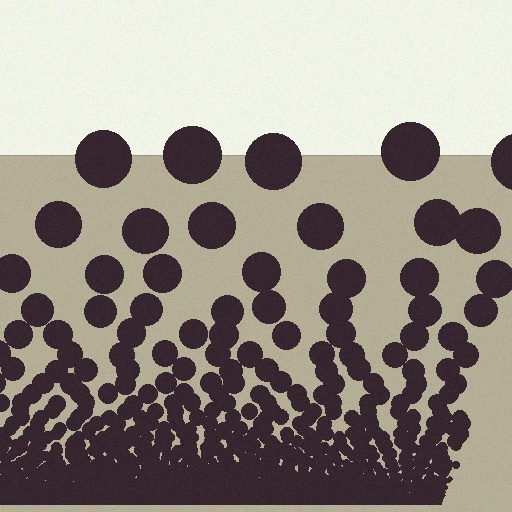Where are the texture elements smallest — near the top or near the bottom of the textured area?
Near the bottom.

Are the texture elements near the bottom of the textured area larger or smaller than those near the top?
Smaller. The gradient is inverted — elements near the bottom are smaller and denser.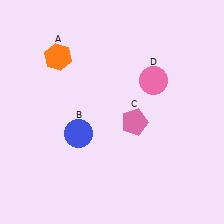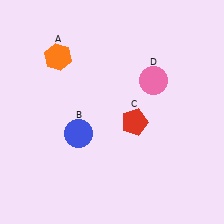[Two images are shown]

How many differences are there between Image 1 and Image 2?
There is 1 difference between the two images.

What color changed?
The pentagon (C) changed from pink in Image 1 to red in Image 2.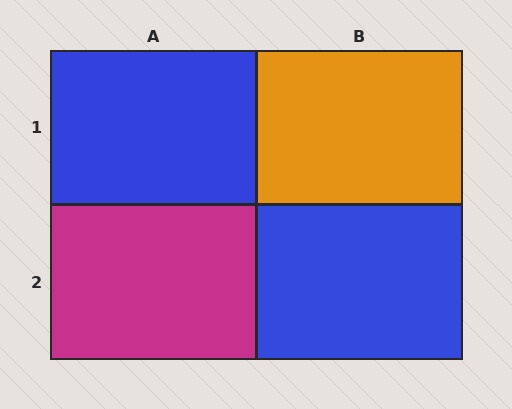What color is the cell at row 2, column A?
Magenta.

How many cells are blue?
2 cells are blue.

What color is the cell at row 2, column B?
Blue.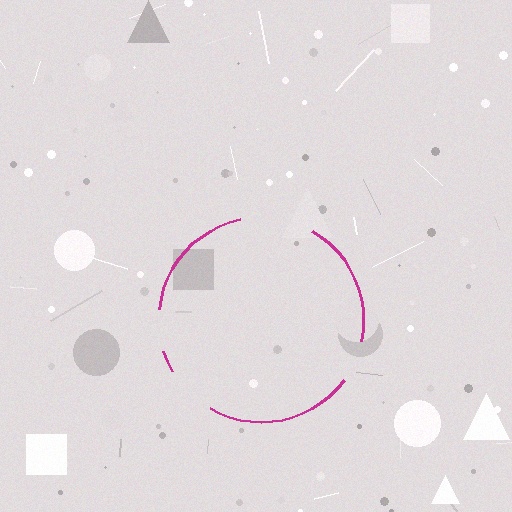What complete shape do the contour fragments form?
The contour fragments form a circle.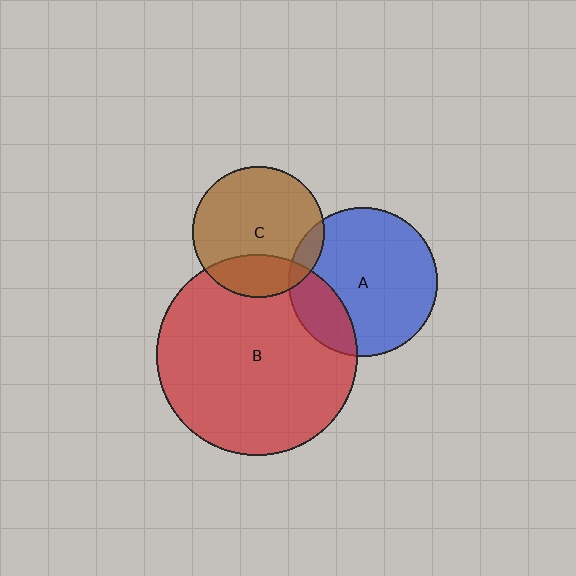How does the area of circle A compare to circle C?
Approximately 1.3 times.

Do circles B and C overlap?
Yes.